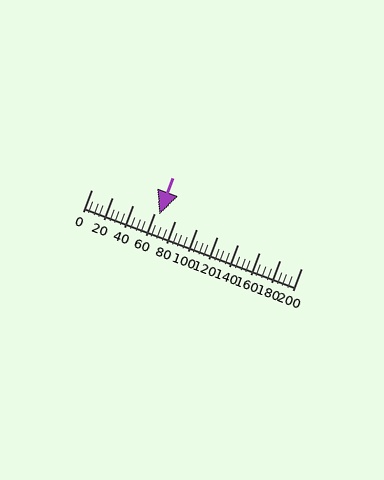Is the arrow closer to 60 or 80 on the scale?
The arrow is closer to 60.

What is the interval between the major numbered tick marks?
The major tick marks are spaced 20 units apart.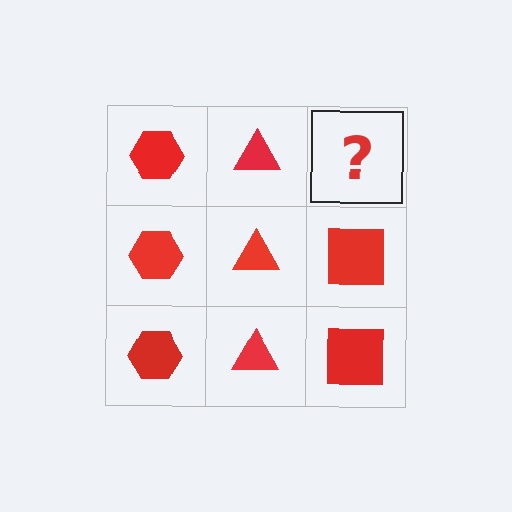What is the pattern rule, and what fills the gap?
The rule is that each column has a consistent shape. The gap should be filled with a red square.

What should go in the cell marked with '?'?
The missing cell should contain a red square.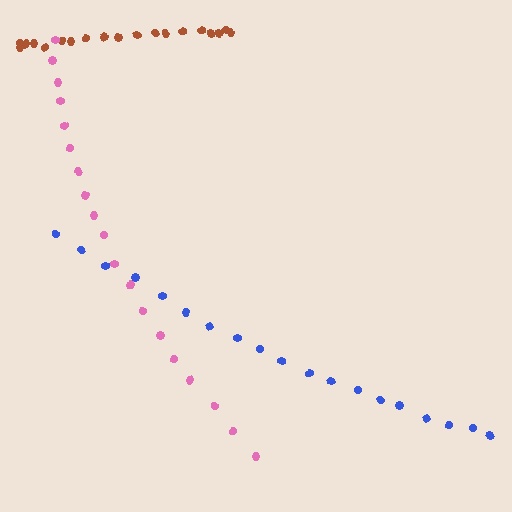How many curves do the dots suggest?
There are 3 distinct paths.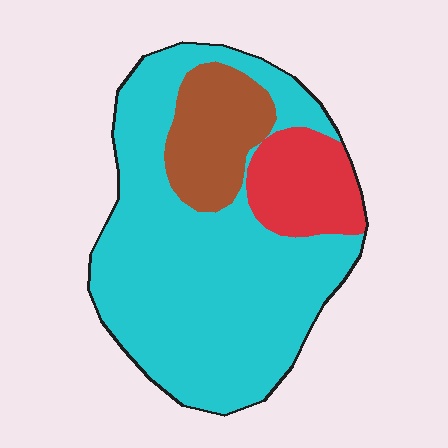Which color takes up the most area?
Cyan, at roughly 70%.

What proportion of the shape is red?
Red covers 14% of the shape.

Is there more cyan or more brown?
Cyan.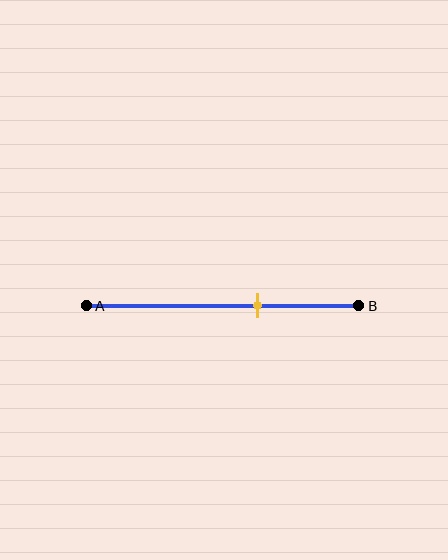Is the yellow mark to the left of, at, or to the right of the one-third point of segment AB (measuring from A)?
The yellow mark is to the right of the one-third point of segment AB.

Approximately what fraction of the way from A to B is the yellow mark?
The yellow mark is approximately 65% of the way from A to B.